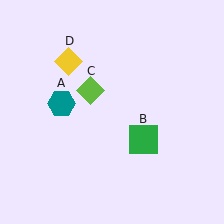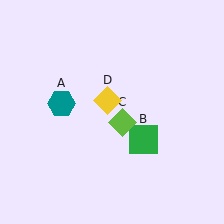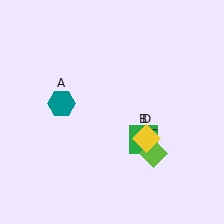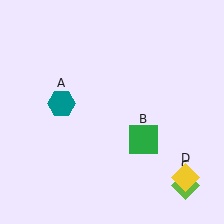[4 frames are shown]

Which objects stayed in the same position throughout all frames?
Teal hexagon (object A) and green square (object B) remained stationary.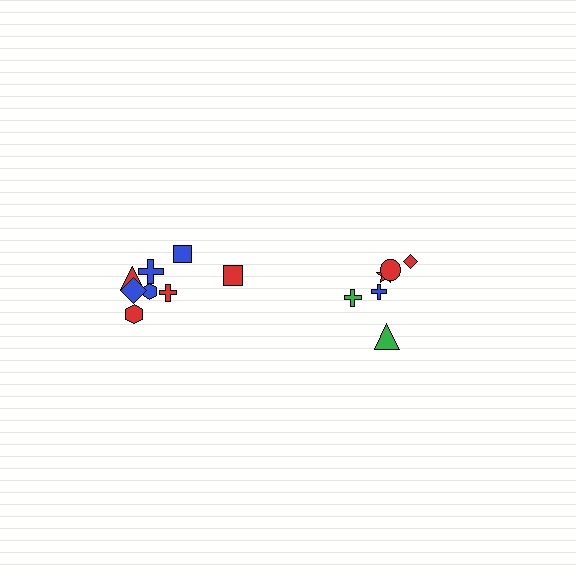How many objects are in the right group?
There are 6 objects.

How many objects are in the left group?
There are 8 objects.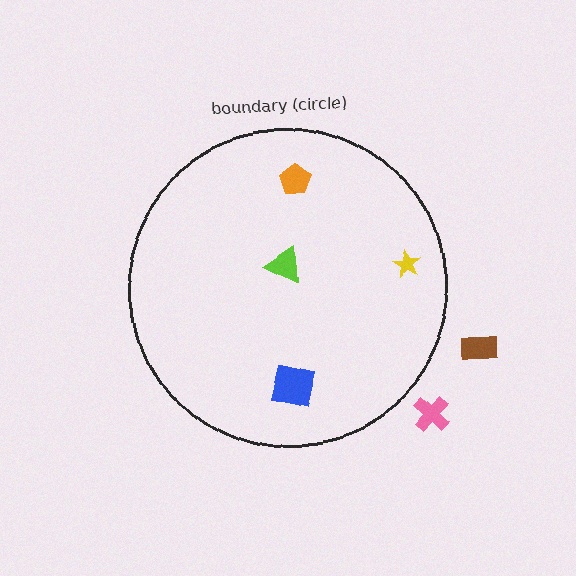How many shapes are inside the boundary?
4 inside, 2 outside.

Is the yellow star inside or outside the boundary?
Inside.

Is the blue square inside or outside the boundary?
Inside.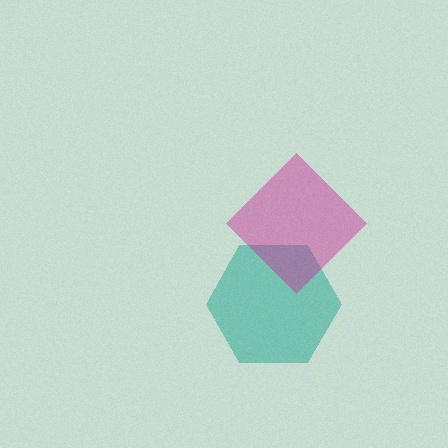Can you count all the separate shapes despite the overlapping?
Yes, there are 2 separate shapes.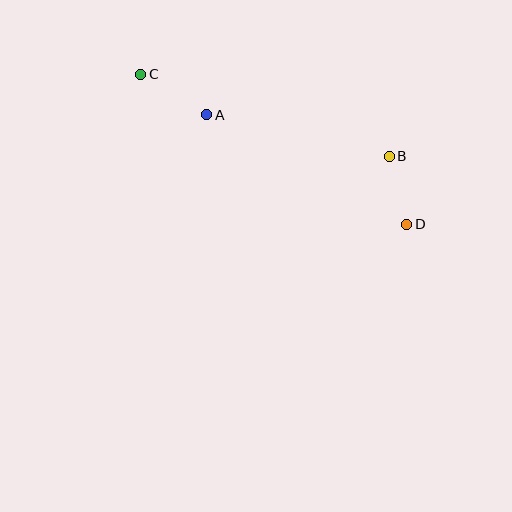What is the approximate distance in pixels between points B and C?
The distance between B and C is approximately 262 pixels.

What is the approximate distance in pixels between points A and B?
The distance between A and B is approximately 187 pixels.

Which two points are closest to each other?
Points B and D are closest to each other.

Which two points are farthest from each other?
Points C and D are farthest from each other.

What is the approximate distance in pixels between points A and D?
The distance between A and D is approximately 228 pixels.